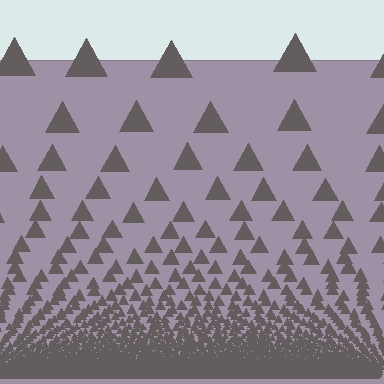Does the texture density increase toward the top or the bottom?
Density increases toward the bottom.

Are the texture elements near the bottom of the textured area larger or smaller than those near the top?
Smaller. The gradient is inverted — elements near the bottom are smaller and denser.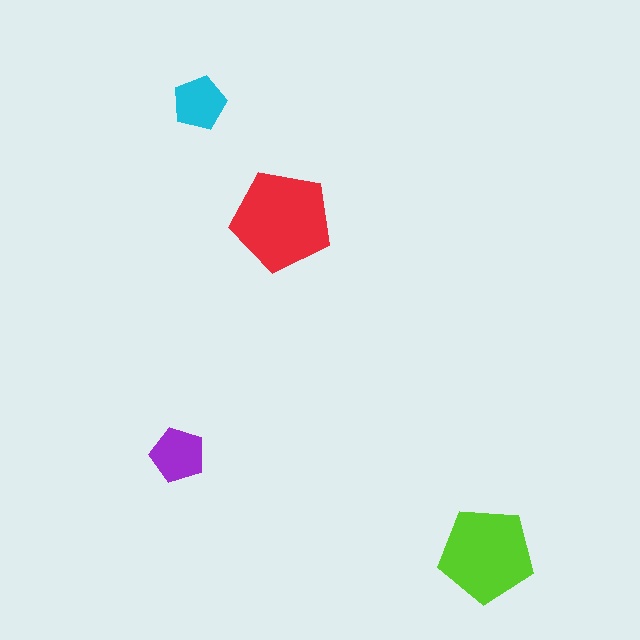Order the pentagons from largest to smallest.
the red one, the lime one, the purple one, the cyan one.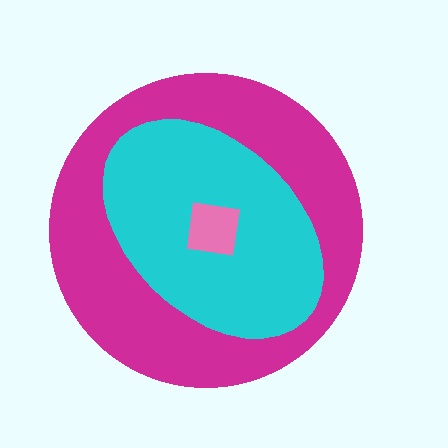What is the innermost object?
The pink square.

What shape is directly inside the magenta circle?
The cyan ellipse.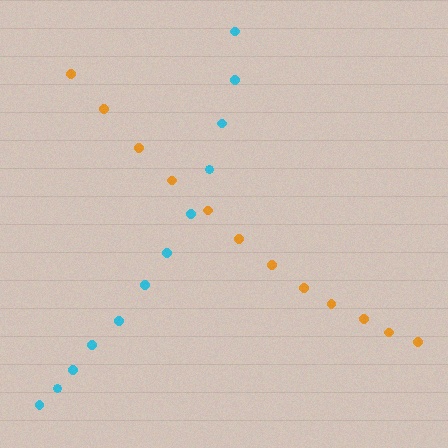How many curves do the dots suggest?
There are 2 distinct paths.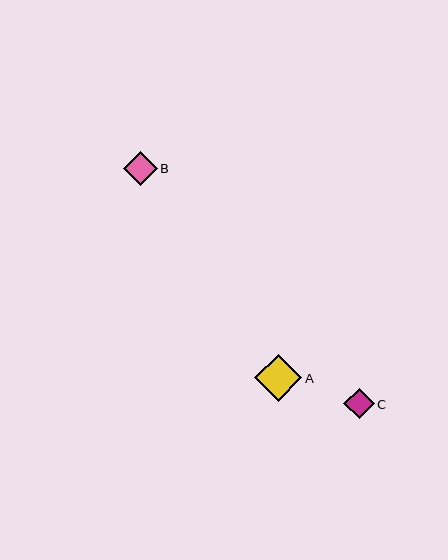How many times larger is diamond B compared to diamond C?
Diamond B is approximately 1.1 times the size of diamond C.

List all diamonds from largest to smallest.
From largest to smallest: A, B, C.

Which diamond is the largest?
Diamond A is the largest with a size of approximately 47 pixels.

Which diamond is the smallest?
Diamond C is the smallest with a size of approximately 30 pixels.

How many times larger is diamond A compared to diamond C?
Diamond A is approximately 1.6 times the size of diamond C.